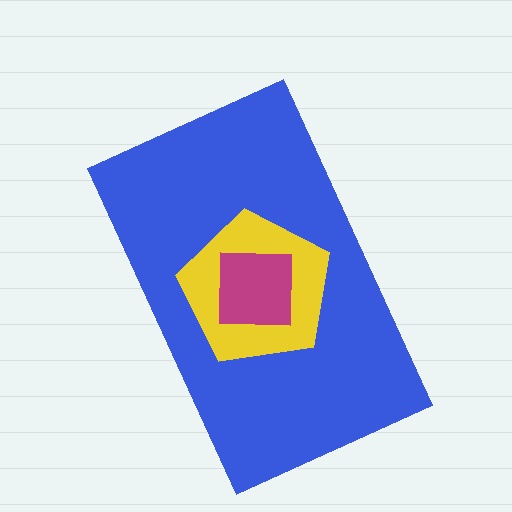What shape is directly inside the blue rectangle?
The yellow pentagon.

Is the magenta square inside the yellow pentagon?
Yes.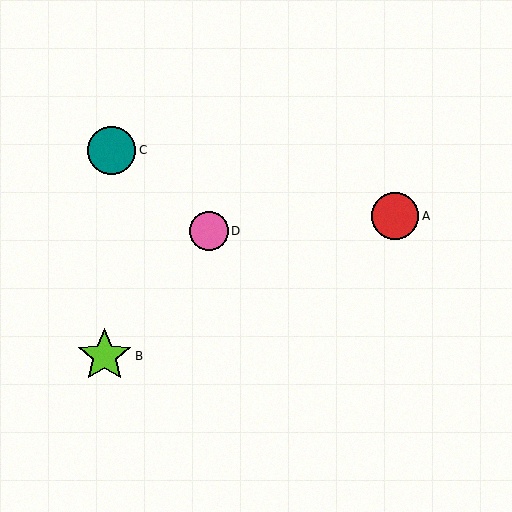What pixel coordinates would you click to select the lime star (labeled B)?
Click at (105, 356) to select the lime star B.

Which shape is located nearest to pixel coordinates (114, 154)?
The teal circle (labeled C) at (112, 150) is nearest to that location.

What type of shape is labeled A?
Shape A is a red circle.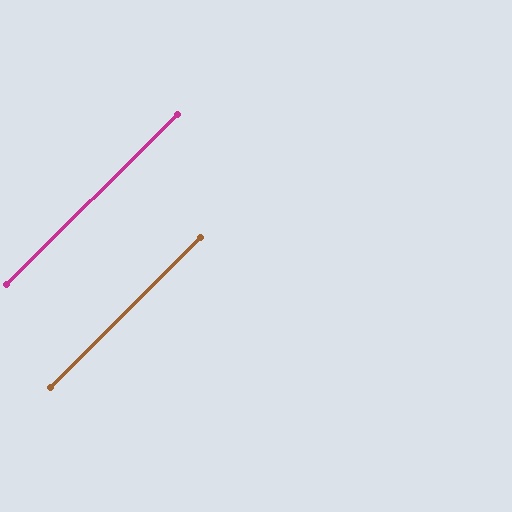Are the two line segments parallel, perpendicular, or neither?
Parallel — their directions differ by only 0.1°.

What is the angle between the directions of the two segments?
Approximately 0 degrees.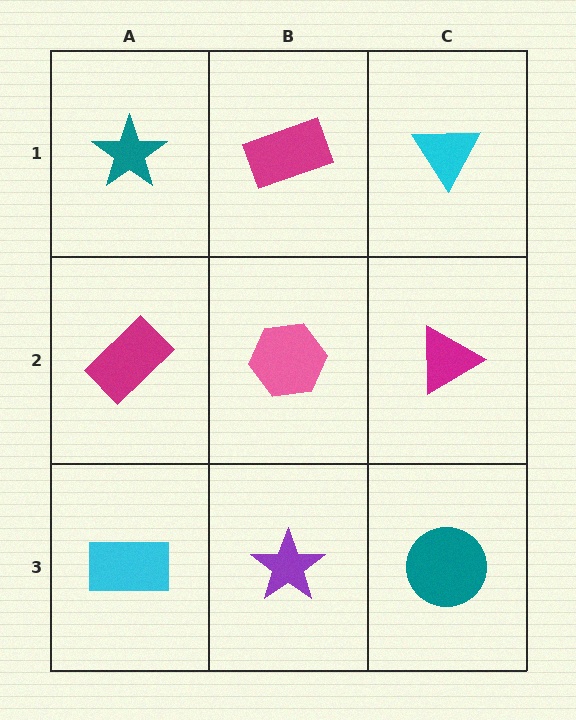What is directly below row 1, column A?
A magenta rectangle.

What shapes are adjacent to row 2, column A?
A teal star (row 1, column A), a cyan rectangle (row 3, column A), a pink hexagon (row 2, column B).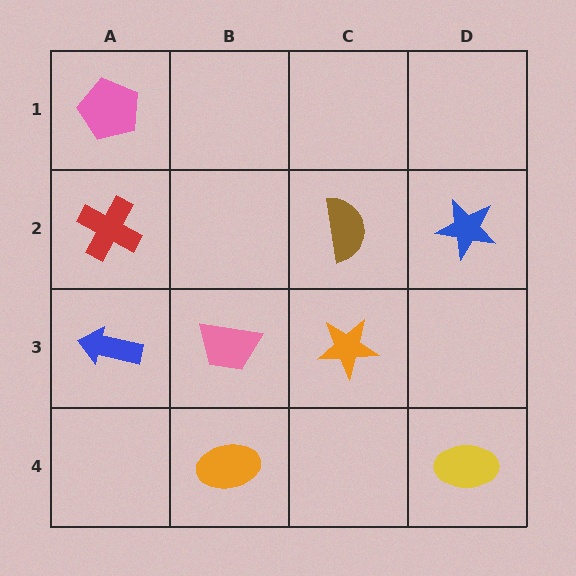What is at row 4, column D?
A yellow ellipse.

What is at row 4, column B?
An orange ellipse.